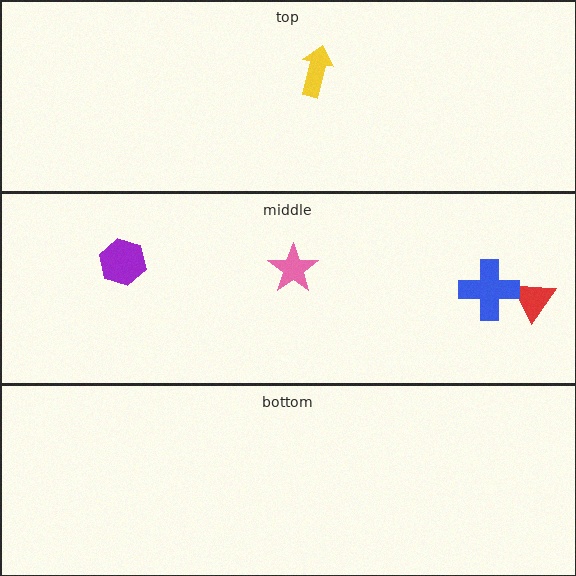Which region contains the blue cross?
The middle region.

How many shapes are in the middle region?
4.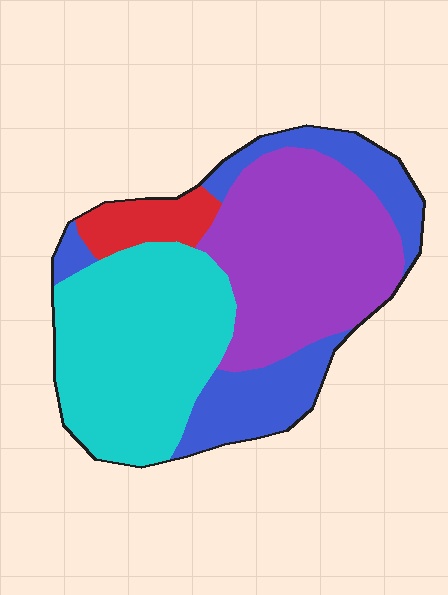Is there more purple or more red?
Purple.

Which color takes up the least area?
Red, at roughly 5%.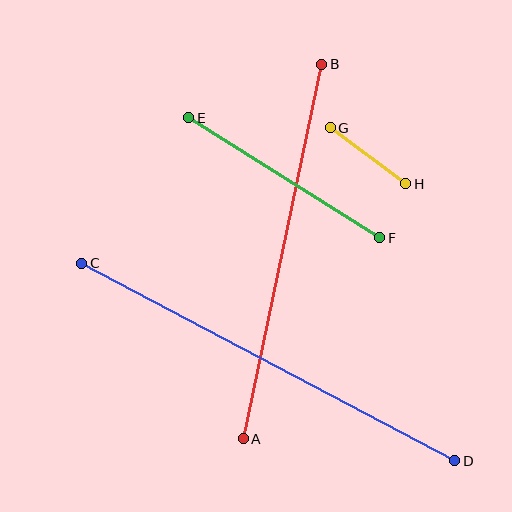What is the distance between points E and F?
The distance is approximately 226 pixels.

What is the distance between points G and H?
The distance is approximately 94 pixels.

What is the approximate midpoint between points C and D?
The midpoint is at approximately (268, 362) pixels.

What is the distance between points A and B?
The distance is approximately 383 pixels.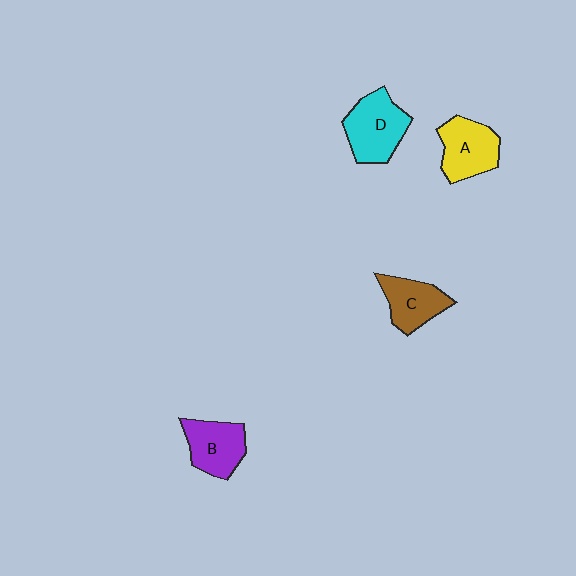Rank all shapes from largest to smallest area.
From largest to smallest: D (cyan), A (yellow), B (purple), C (brown).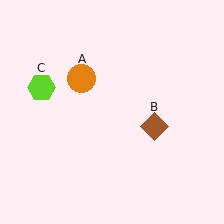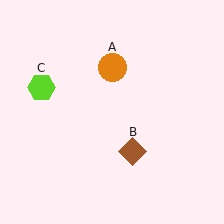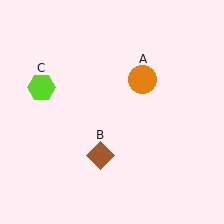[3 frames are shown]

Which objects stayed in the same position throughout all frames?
Lime hexagon (object C) remained stationary.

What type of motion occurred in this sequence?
The orange circle (object A), brown diamond (object B) rotated clockwise around the center of the scene.